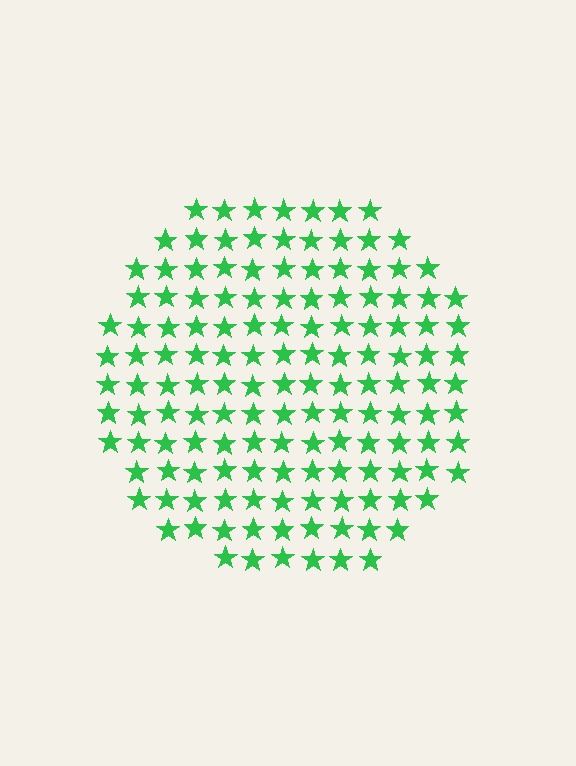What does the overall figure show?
The overall figure shows a circle.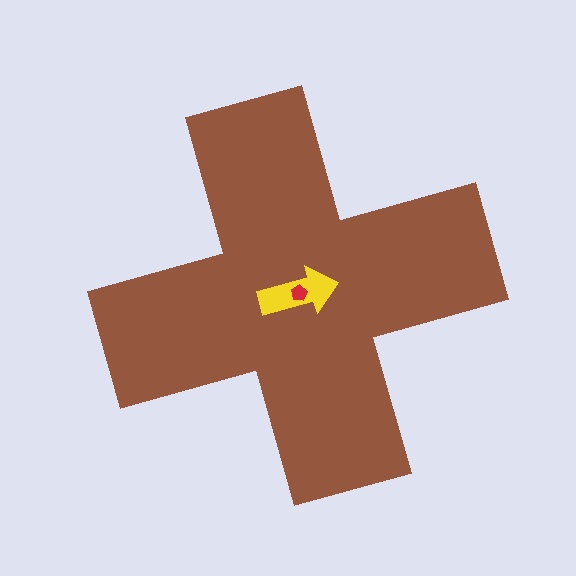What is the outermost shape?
The brown cross.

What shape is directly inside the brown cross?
The yellow arrow.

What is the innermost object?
The red pentagon.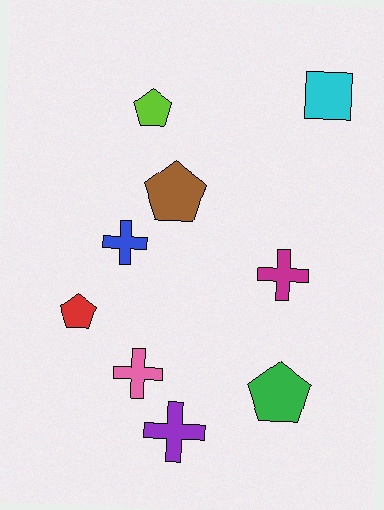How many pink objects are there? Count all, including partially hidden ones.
There is 1 pink object.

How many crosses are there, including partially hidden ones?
There are 4 crosses.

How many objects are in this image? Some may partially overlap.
There are 9 objects.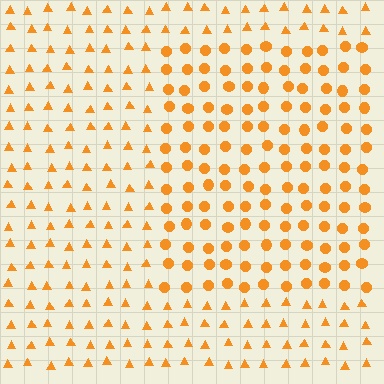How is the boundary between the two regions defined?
The boundary is defined by a change in element shape: circles inside vs. triangles outside. All elements share the same color and spacing.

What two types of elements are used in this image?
The image uses circles inside the rectangle region and triangles outside it.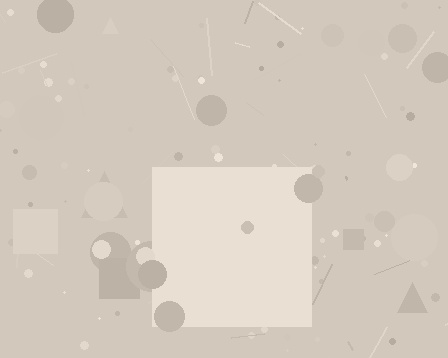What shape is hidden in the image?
A square is hidden in the image.